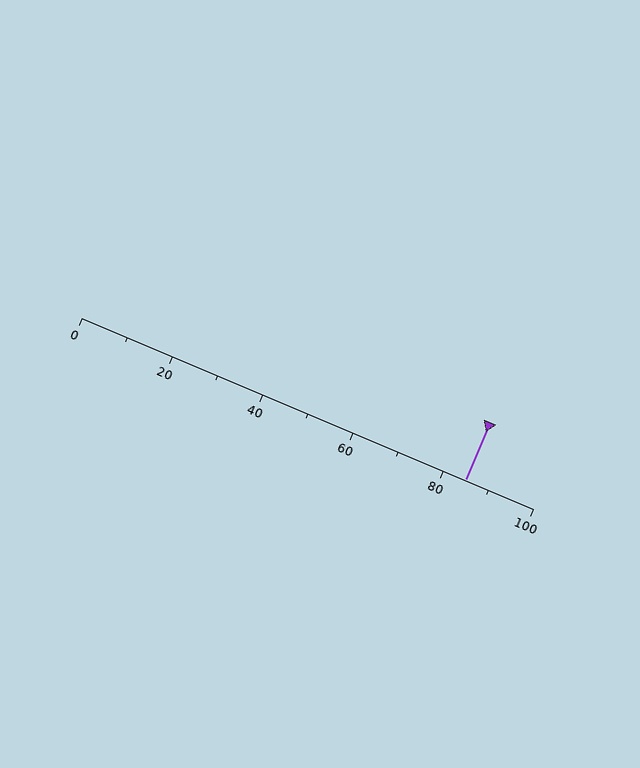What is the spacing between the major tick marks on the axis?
The major ticks are spaced 20 apart.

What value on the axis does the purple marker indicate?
The marker indicates approximately 85.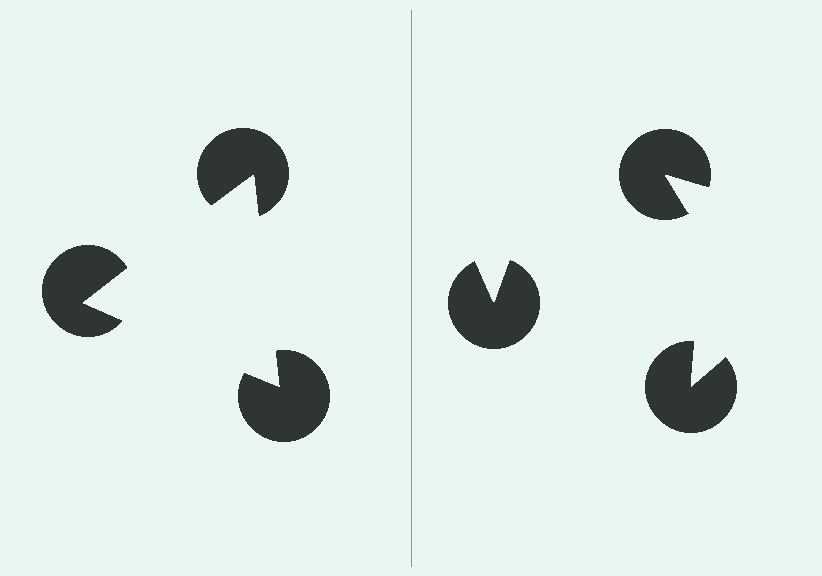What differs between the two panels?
The pac-man discs are positioned identically on both sides; only the wedge orientations differ. On the left they align to a triangle; on the right they are misaligned.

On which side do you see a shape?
An illusory triangle appears on the left side. On the right side the wedge cuts are rotated, so no coherent shape forms.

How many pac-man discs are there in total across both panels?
6 — 3 on each side.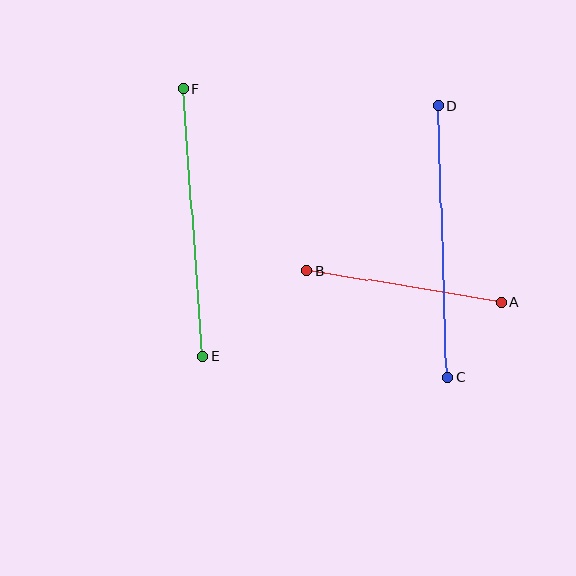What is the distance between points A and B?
The distance is approximately 198 pixels.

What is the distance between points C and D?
The distance is approximately 272 pixels.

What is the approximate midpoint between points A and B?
The midpoint is at approximately (404, 286) pixels.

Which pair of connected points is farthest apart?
Points C and D are farthest apart.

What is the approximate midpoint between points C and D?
The midpoint is at approximately (443, 242) pixels.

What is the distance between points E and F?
The distance is approximately 269 pixels.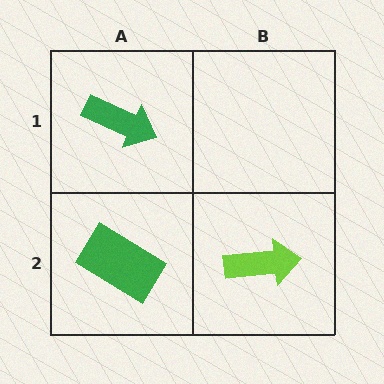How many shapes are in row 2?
2 shapes.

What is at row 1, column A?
A green arrow.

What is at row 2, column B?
A lime arrow.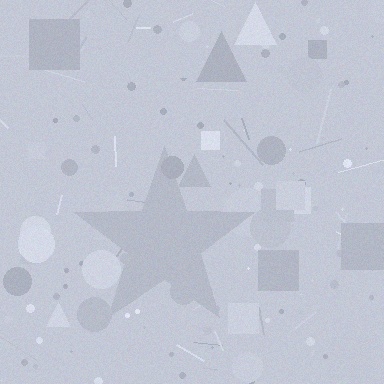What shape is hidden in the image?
A star is hidden in the image.